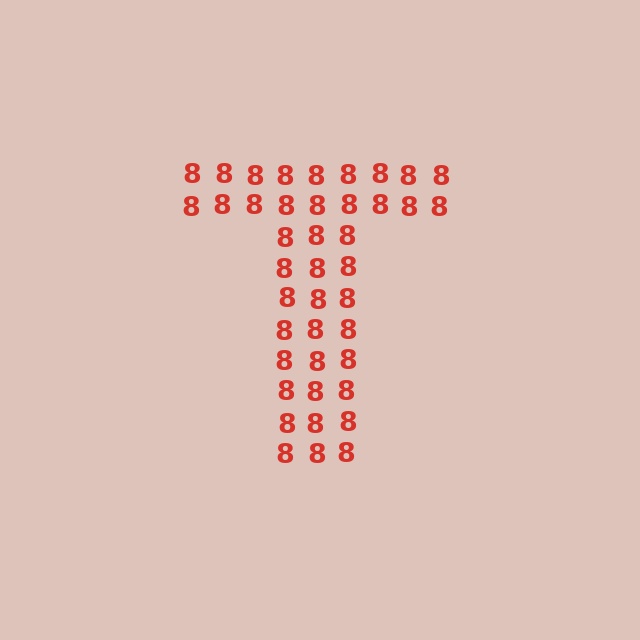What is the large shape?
The large shape is the letter T.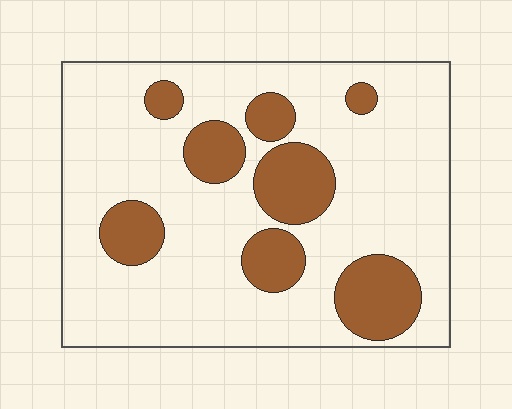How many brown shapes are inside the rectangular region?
8.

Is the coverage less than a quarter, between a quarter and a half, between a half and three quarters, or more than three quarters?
Less than a quarter.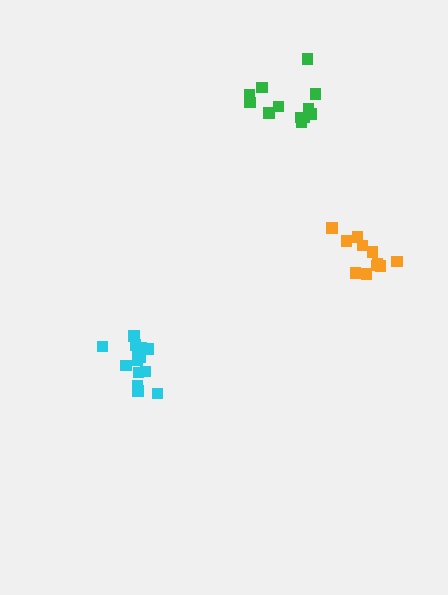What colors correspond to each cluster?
The clusters are colored: green, orange, cyan.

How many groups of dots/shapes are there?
There are 3 groups.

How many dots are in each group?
Group 1: 12 dots, Group 2: 11 dots, Group 3: 14 dots (37 total).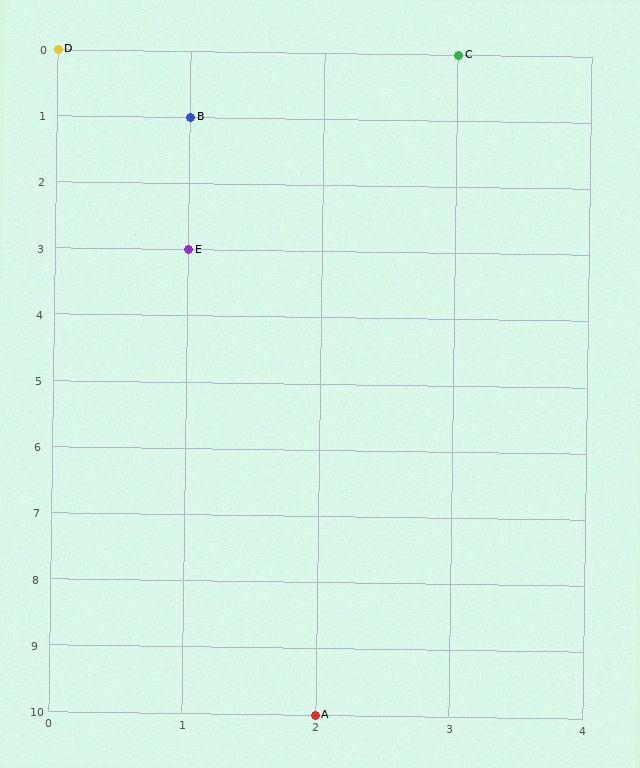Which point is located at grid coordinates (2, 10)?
Point A is at (2, 10).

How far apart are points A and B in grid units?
Points A and B are 1 column and 9 rows apart (about 9.1 grid units diagonally).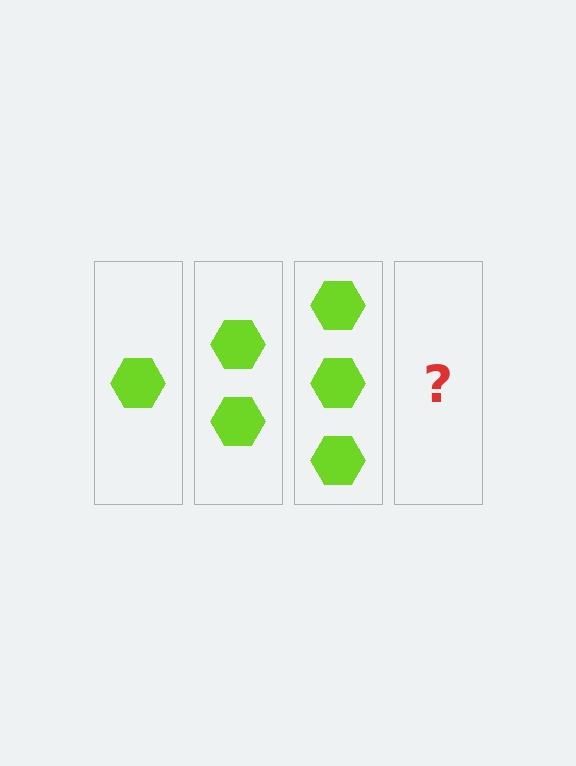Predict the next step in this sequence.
The next step is 4 hexagons.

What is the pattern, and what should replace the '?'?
The pattern is that each step adds one more hexagon. The '?' should be 4 hexagons.